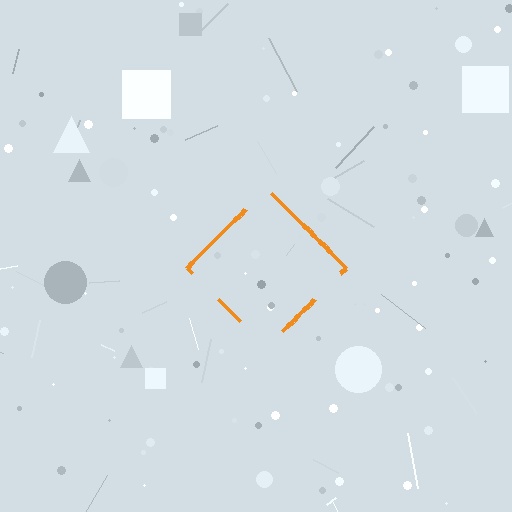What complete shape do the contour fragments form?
The contour fragments form a diamond.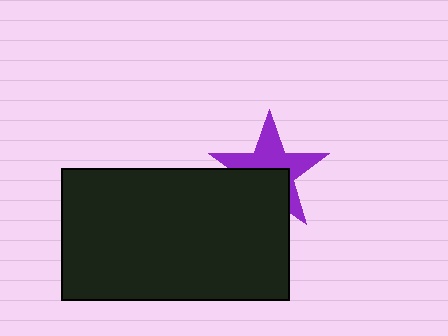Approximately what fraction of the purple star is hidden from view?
Roughly 44% of the purple star is hidden behind the black rectangle.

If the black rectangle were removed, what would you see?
You would see the complete purple star.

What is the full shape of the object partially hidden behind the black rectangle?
The partially hidden object is a purple star.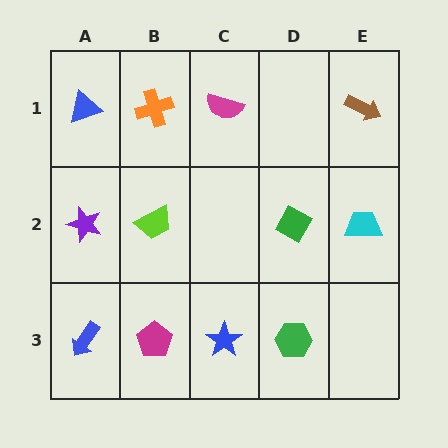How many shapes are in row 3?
4 shapes.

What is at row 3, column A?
A blue arrow.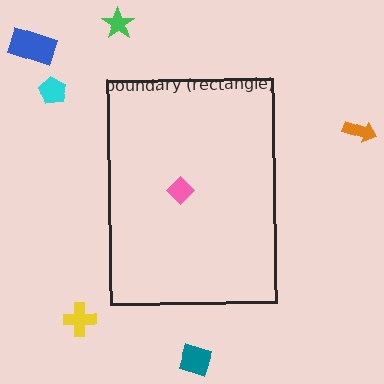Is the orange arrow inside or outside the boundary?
Outside.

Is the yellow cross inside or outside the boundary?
Outside.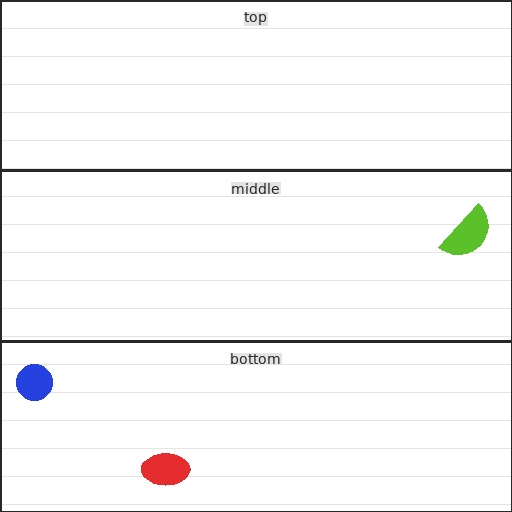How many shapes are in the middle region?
1.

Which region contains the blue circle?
The bottom region.